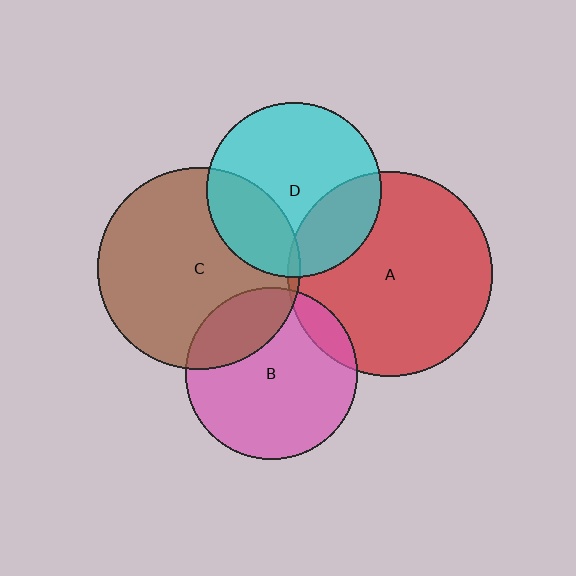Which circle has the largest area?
Circle A (red).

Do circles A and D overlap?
Yes.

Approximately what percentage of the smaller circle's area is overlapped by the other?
Approximately 25%.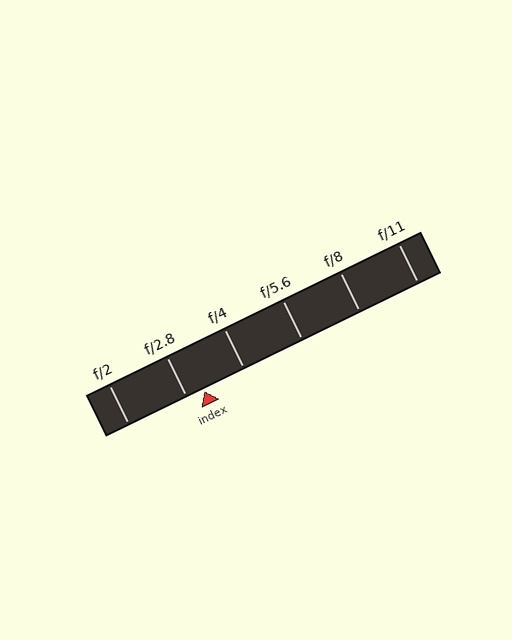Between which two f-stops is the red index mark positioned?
The index mark is between f/2.8 and f/4.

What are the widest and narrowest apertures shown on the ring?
The widest aperture shown is f/2 and the narrowest is f/11.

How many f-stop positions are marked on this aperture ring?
There are 6 f-stop positions marked.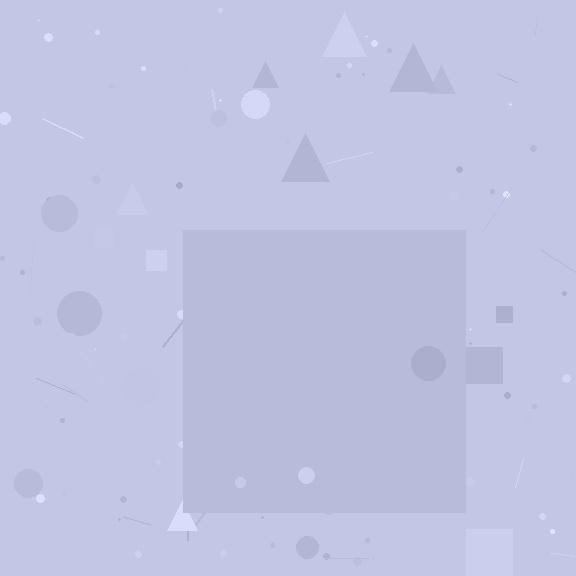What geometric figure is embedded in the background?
A square is embedded in the background.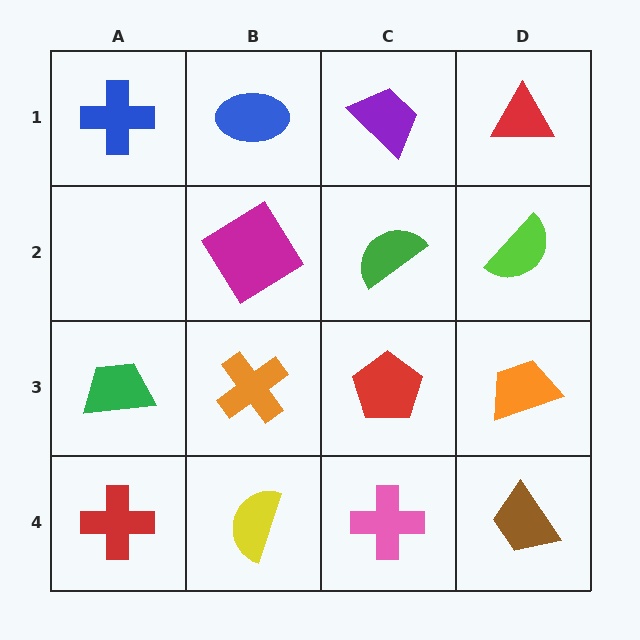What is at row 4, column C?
A pink cross.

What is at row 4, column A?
A red cross.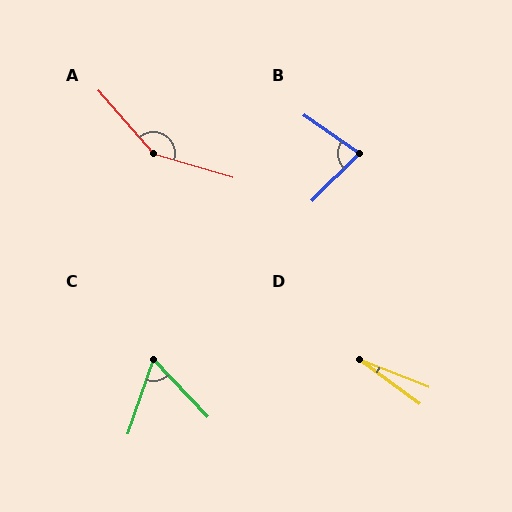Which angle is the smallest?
D, at approximately 15 degrees.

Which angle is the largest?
A, at approximately 148 degrees.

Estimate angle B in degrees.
Approximately 80 degrees.